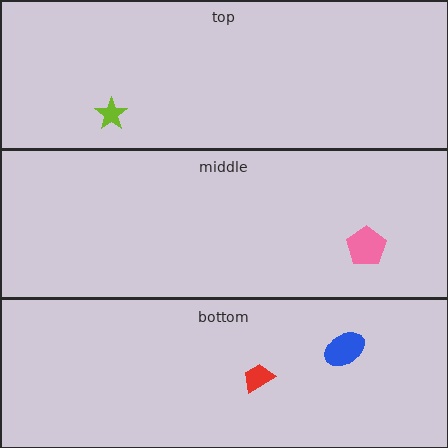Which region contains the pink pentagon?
The middle region.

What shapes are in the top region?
The lime star.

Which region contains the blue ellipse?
The bottom region.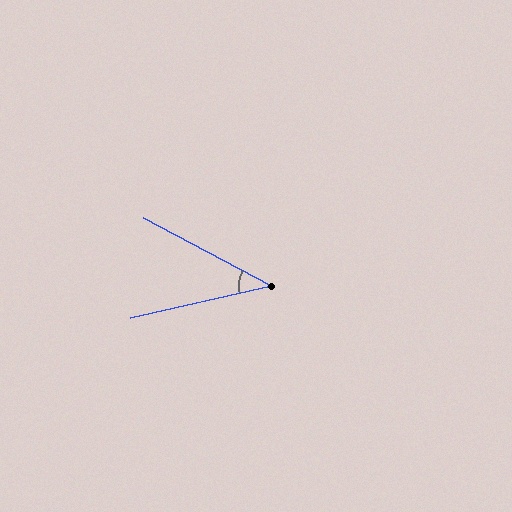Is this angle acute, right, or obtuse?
It is acute.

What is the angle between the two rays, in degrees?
Approximately 41 degrees.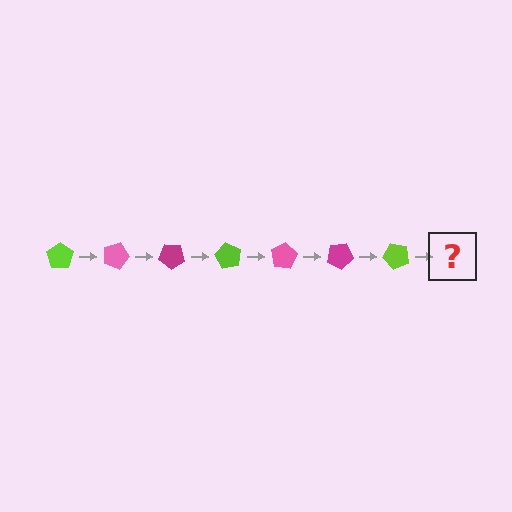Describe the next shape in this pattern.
It should be a pink pentagon, rotated 140 degrees from the start.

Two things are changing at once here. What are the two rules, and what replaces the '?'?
The two rules are that it rotates 20 degrees each step and the color cycles through lime, pink, and magenta. The '?' should be a pink pentagon, rotated 140 degrees from the start.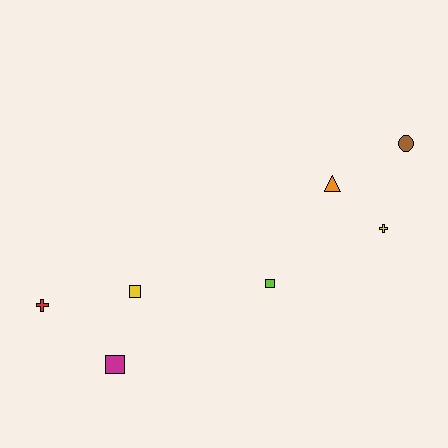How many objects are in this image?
There are 7 objects.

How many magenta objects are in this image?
There is 1 magenta object.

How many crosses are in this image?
There are 2 crosses.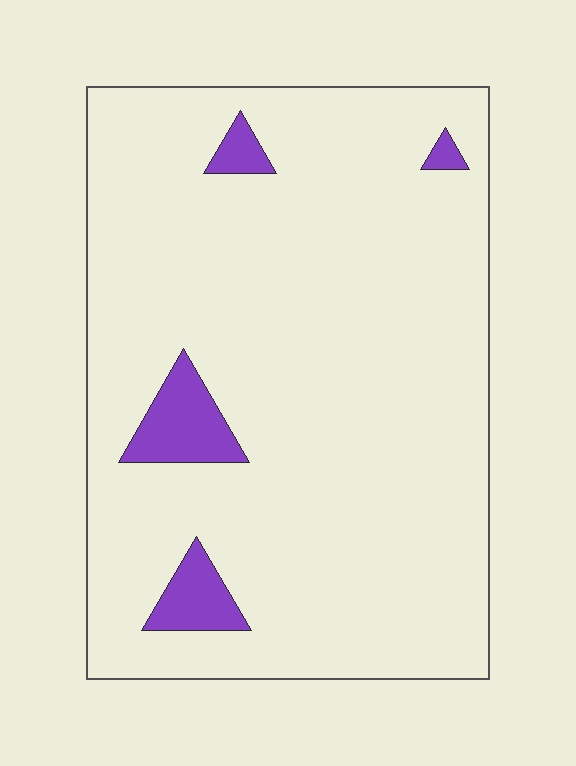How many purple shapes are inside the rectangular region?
4.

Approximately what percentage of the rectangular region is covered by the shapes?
Approximately 5%.